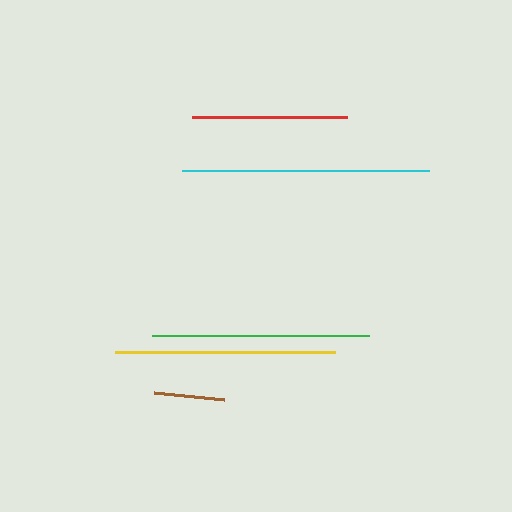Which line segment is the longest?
The cyan line is the longest at approximately 247 pixels.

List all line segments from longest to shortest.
From longest to shortest: cyan, yellow, green, red, brown.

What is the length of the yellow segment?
The yellow segment is approximately 220 pixels long.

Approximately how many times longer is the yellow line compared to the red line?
The yellow line is approximately 1.4 times the length of the red line.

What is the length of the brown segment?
The brown segment is approximately 70 pixels long.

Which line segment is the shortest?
The brown line is the shortest at approximately 70 pixels.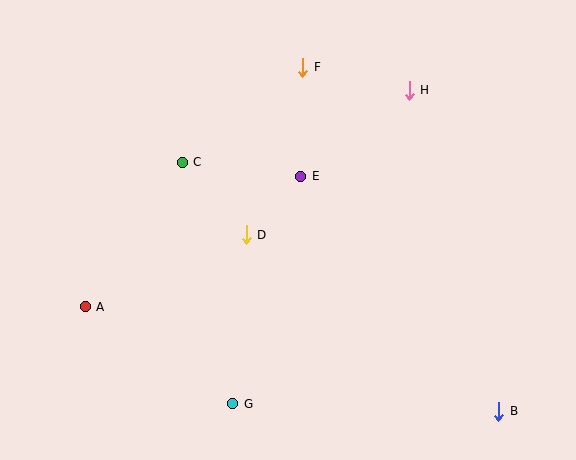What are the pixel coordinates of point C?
Point C is at (182, 162).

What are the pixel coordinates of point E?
Point E is at (300, 176).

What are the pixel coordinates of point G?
Point G is at (233, 404).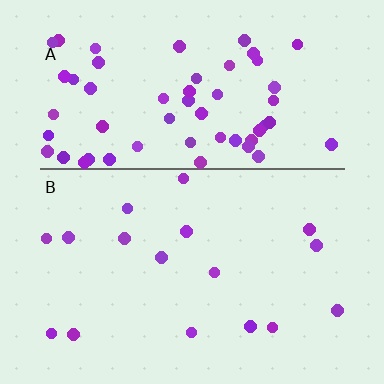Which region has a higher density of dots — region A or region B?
A (the top).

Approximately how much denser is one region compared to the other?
Approximately 3.6× — region A over region B.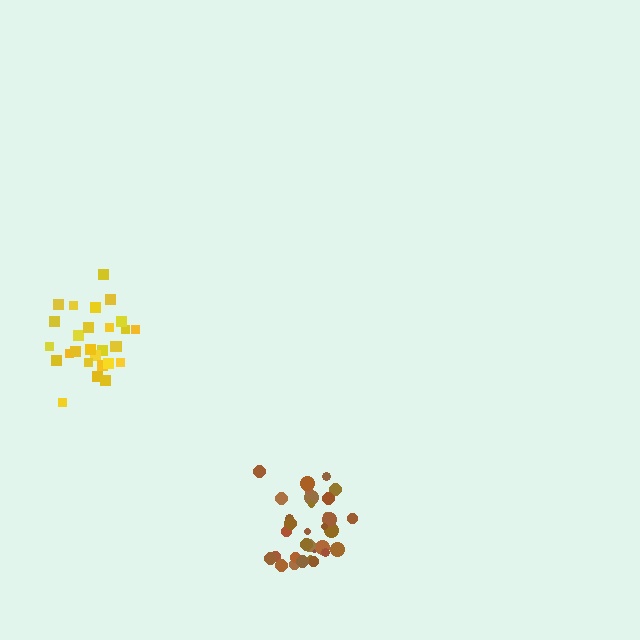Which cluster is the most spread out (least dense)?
Yellow.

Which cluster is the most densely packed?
Brown.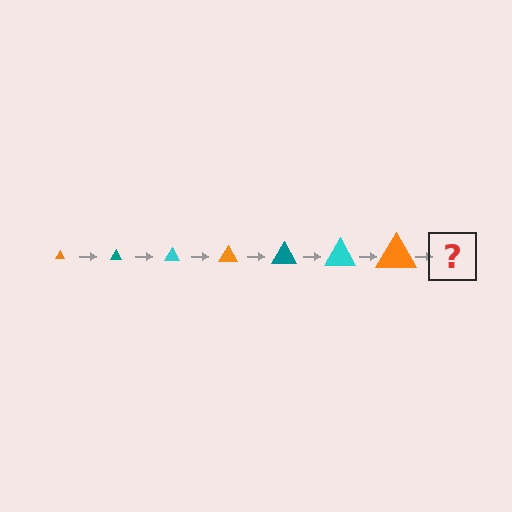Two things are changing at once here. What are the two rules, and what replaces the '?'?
The two rules are that the triangle grows larger each step and the color cycles through orange, teal, and cyan. The '?' should be a teal triangle, larger than the previous one.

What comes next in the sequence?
The next element should be a teal triangle, larger than the previous one.